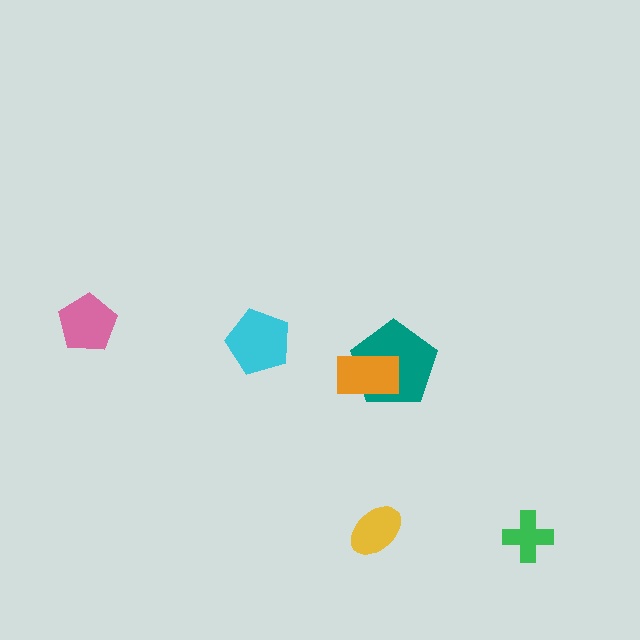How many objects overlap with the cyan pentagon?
0 objects overlap with the cyan pentagon.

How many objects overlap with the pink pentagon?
0 objects overlap with the pink pentagon.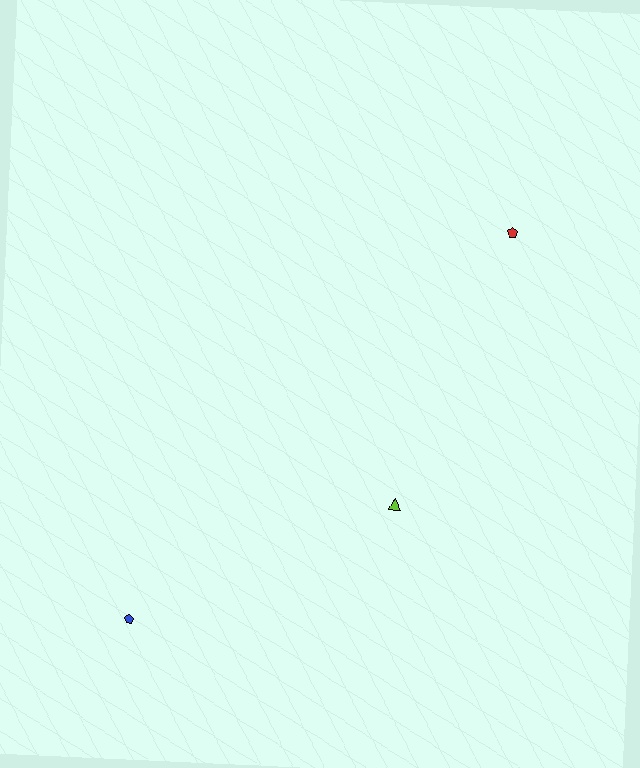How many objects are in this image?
There are 3 objects.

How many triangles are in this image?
There is 1 triangle.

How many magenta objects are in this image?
There are no magenta objects.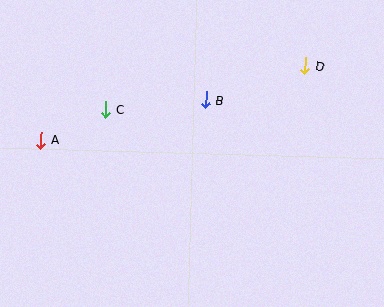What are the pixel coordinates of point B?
Point B is at (206, 100).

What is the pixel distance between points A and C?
The distance between A and C is 72 pixels.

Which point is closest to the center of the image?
Point B at (206, 100) is closest to the center.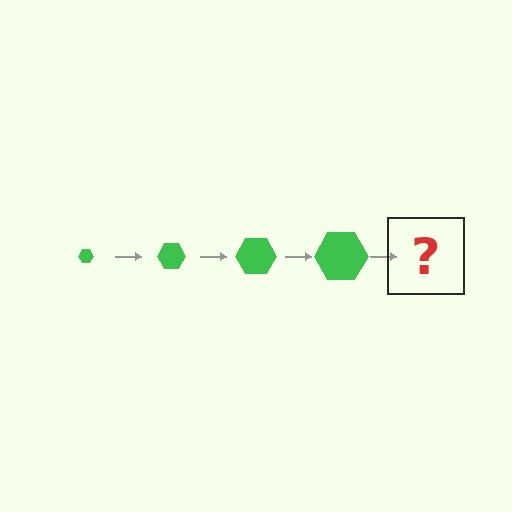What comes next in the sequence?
The next element should be a green hexagon, larger than the previous one.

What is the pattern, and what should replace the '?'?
The pattern is that the hexagon gets progressively larger each step. The '?' should be a green hexagon, larger than the previous one.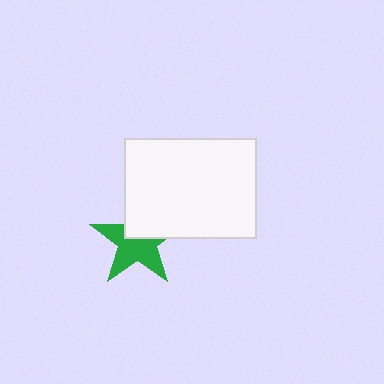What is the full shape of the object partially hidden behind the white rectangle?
The partially hidden object is a green star.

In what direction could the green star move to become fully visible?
The green star could move toward the lower-left. That would shift it out from behind the white rectangle entirely.